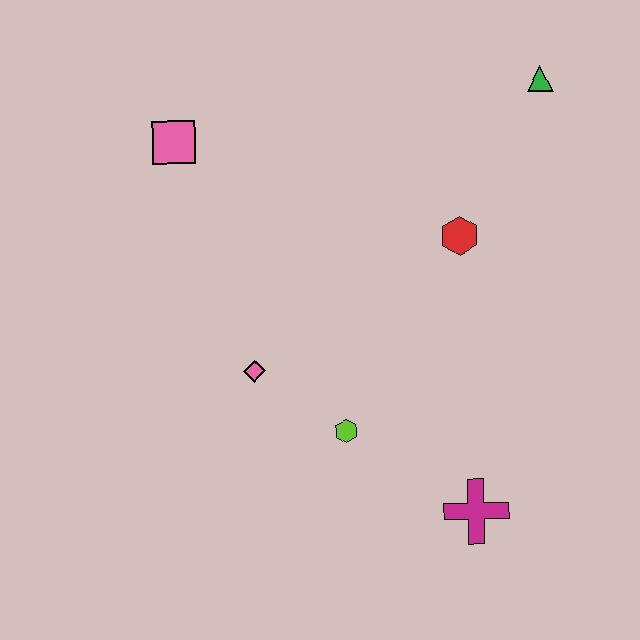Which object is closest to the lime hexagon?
The pink diamond is closest to the lime hexagon.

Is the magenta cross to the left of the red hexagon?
No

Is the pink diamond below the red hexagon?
Yes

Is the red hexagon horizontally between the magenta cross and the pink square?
Yes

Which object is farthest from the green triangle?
The magenta cross is farthest from the green triangle.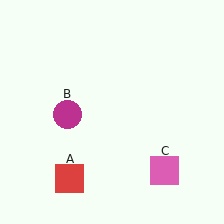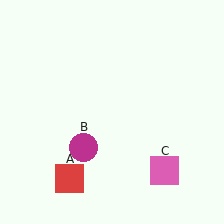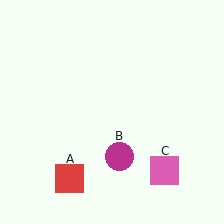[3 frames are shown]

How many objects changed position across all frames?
1 object changed position: magenta circle (object B).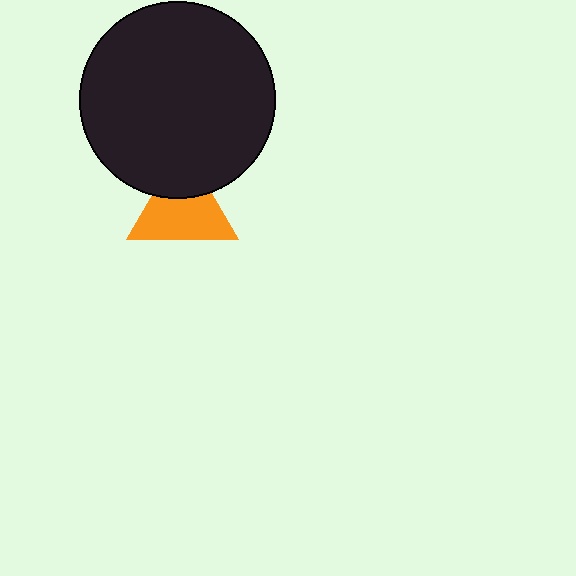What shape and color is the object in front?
The object in front is a black circle.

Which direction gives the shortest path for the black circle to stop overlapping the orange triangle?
Moving up gives the shortest separation.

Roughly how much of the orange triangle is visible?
Most of it is visible (roughly 68%).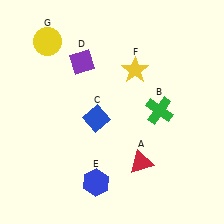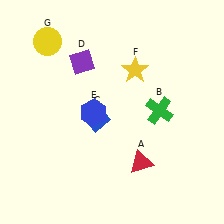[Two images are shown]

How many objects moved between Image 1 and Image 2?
1 object moved between the two images.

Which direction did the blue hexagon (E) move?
The blue hexagon (E) moved up.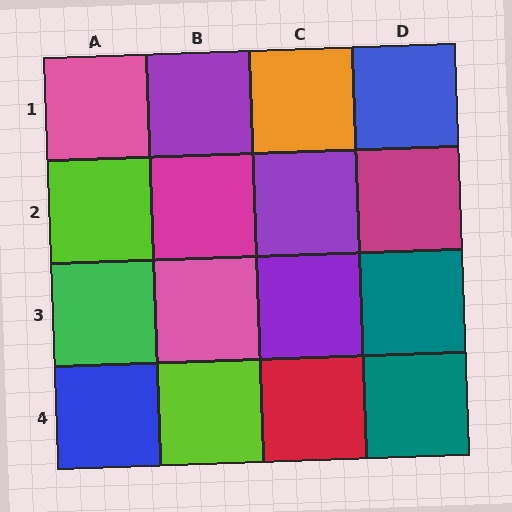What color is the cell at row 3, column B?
Pink.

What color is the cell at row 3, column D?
Teal.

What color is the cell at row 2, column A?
Lime.